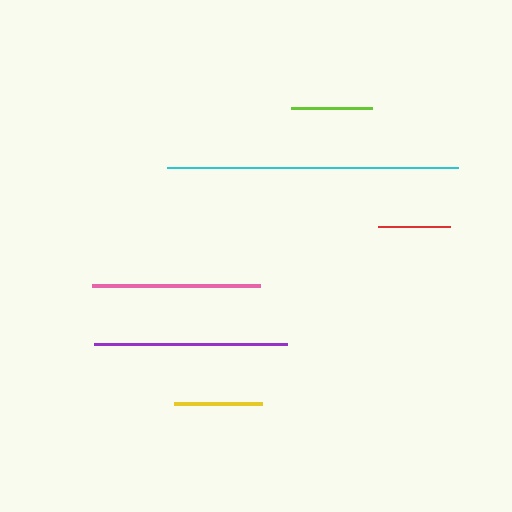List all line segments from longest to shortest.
From longest to shortest: cyan, purple, pink, yellow, lime, red.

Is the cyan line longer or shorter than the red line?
The cyan line is longer than the red line.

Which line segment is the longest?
The cyan line is the longest at approximately 291 pixels.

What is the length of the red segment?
The red segment is approximately 72 pixels long.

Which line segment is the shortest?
The red line is the shortest at approximately 72 pixels.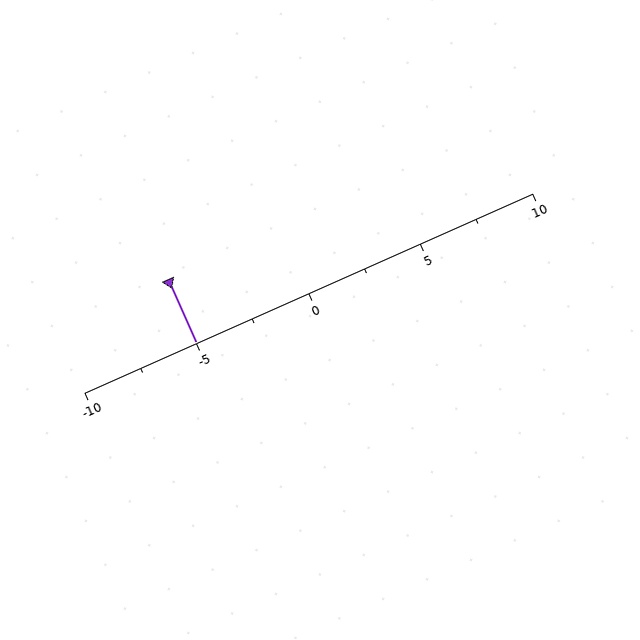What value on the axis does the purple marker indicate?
The marker indicates approximately -5.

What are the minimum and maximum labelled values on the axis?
The axis runs from -10 to 10.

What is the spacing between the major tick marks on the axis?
The major ticks are spaced 5 apart.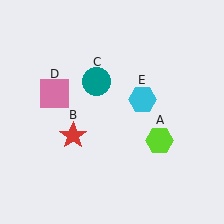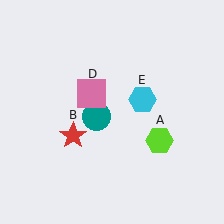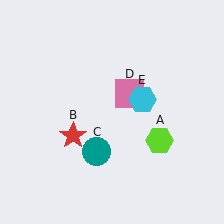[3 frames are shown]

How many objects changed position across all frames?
2 objects changed position: teal circle (object C), pink square (object D).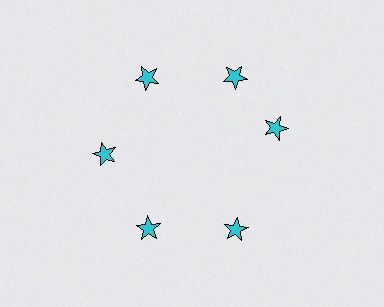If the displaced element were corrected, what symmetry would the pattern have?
It would have 6-fold rotational symmetry — the pattern would map onto itself every 60 degrees.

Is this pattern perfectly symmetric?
No. The 6 cyan stars are arranged in a ring, but one element near the 3 o'clock position is rotated out of alignment along the ring, breaking the 6-fold rotational symmetry.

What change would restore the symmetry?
The symmetry would be restored by rotating it back into even spacing with its neighbors so that all 6 stars sit at equal angles and equal distance from the center.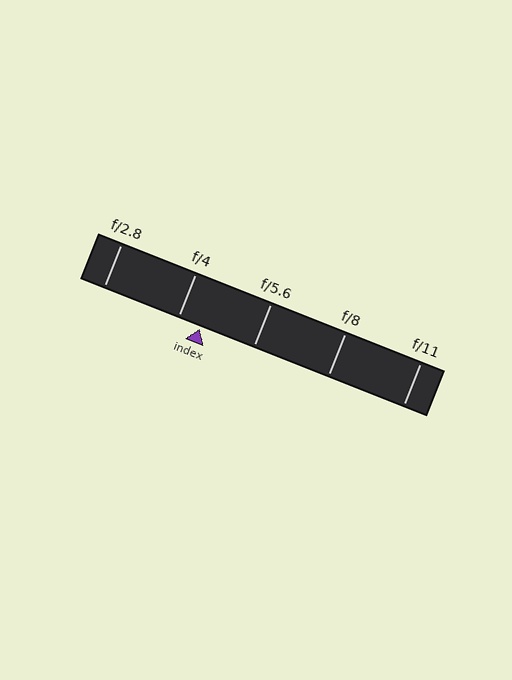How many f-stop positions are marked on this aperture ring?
There are 5 f-stop positions marked.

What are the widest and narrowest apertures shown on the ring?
The widest aperture shown is f/2.8 and the narrowest is f/11.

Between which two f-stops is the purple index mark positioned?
The index mark is between f/4 and f/5.6.